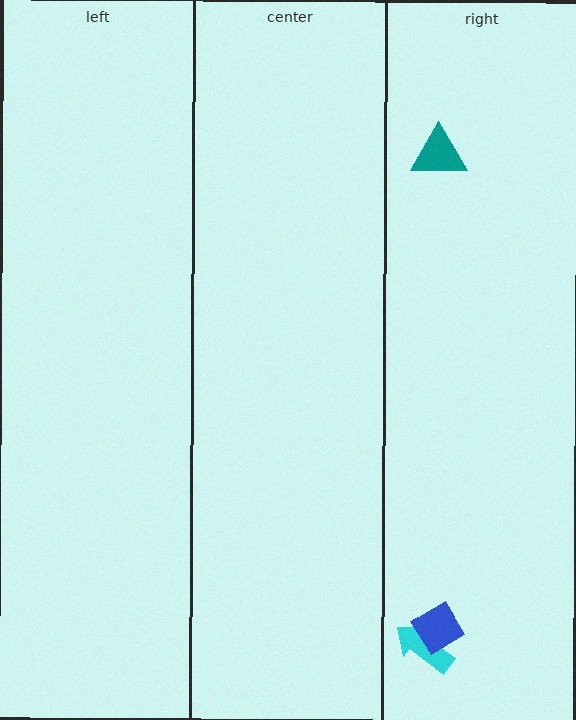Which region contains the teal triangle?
The right region.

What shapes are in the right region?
The cyan arrow, the blue diamond, the teal triangle.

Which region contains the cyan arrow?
The right region.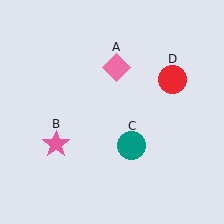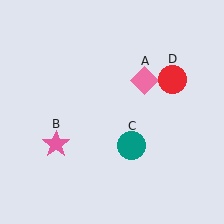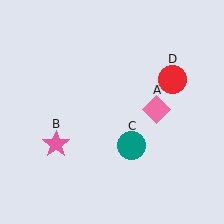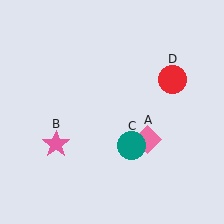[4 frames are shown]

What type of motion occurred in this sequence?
The pink diamond (object A) rotated clockwise around the center of the scene.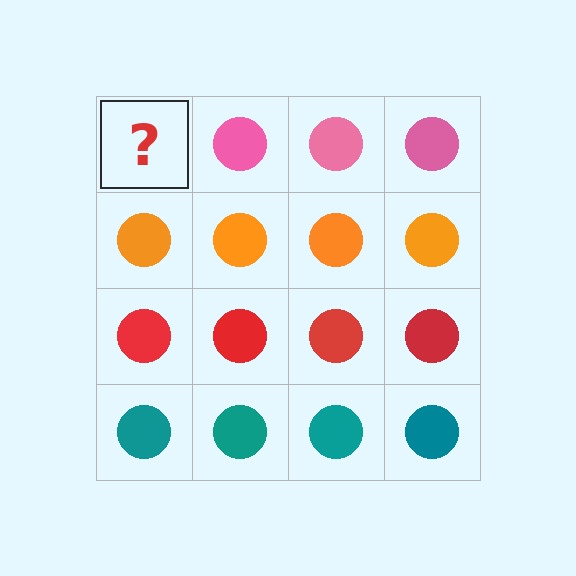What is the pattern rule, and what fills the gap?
The rule is that each row has a consistent color. The gap should be filled with a pink circle.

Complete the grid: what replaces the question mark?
The question mark should be replaced with a pink circle.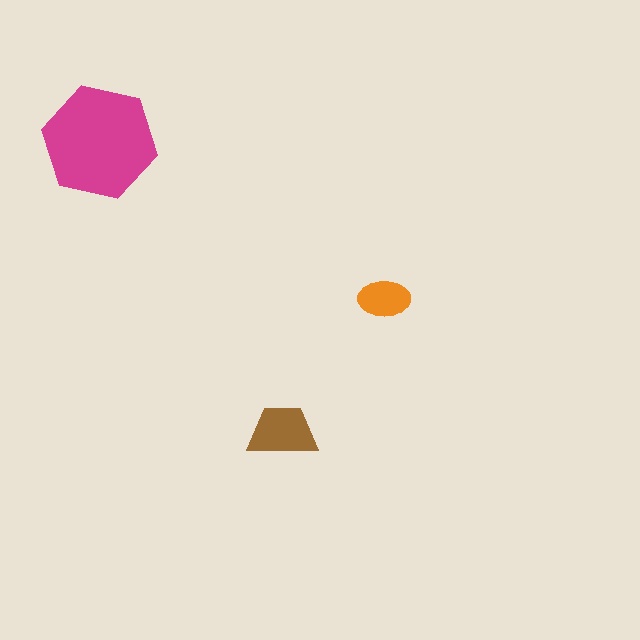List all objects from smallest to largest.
The orange ellipse, the brown trapezoid, the magenta hexagon.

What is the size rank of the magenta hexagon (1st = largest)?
1st.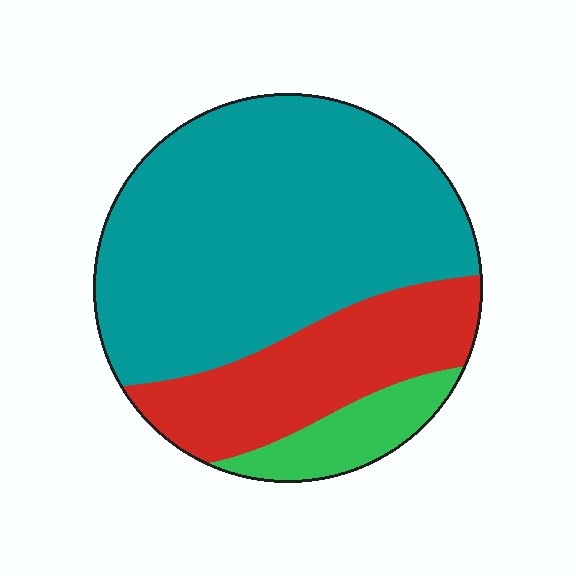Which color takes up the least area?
Green, at roughly 10%.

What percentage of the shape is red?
Red covers around 25% of the shape.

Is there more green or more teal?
Teal.